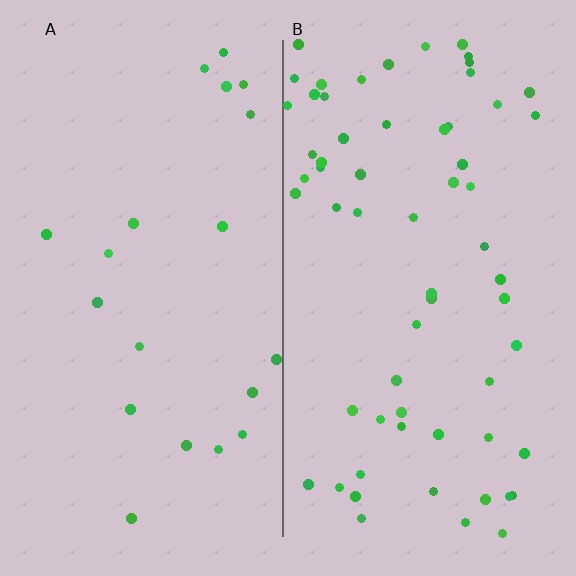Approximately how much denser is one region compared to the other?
Approximately 3.1× — region B over region A.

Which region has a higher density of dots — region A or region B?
B (the right).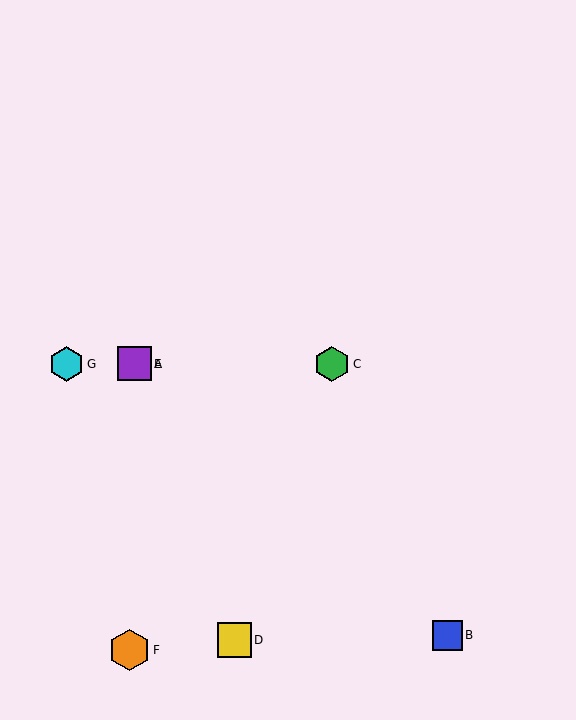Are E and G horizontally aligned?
Yes, both are at y≈364.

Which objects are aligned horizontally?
Objects A, C, E, G are aligned horizontally.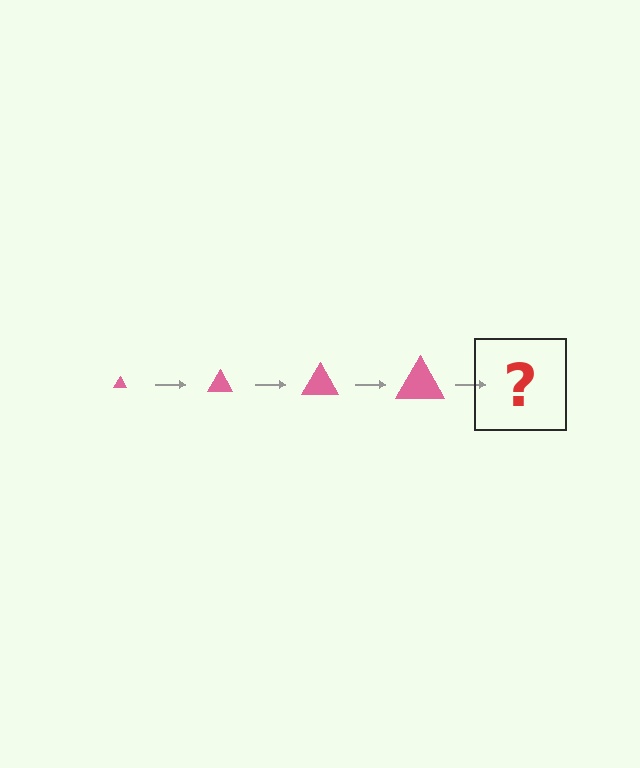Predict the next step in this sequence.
The next step is a pink triangle, larger than the previous one.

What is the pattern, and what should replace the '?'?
The pattern is that the triangle gets progressively larger each step. The '?' should be a pink triangle, larger than the previous one.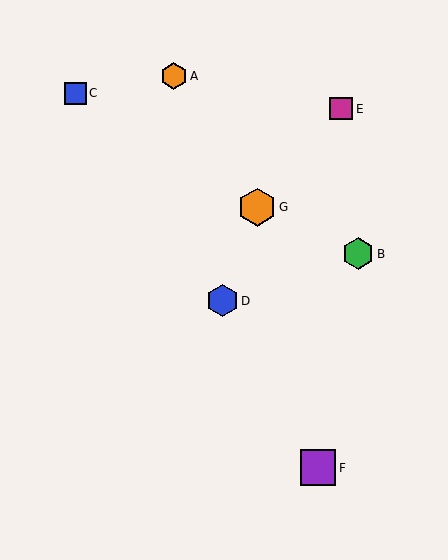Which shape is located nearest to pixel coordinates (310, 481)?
The purple square (labeled F) at (318, 468) is nearest to that location.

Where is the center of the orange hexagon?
The center of the orange hexagon is at (257, 207).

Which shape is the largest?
The orange hexagon (labeled G) is the largest.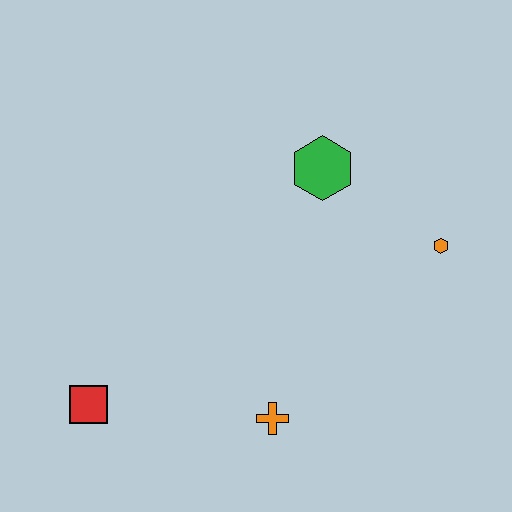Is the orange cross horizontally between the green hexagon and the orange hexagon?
No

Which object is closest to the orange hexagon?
The green hexagon is closest to the orange hexagon.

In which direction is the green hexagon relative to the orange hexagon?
The green hexagon is to the left of the orange hexagon.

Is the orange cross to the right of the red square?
Yes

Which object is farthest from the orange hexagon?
The red square is farthest from the orange hexagon.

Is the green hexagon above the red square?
Yes